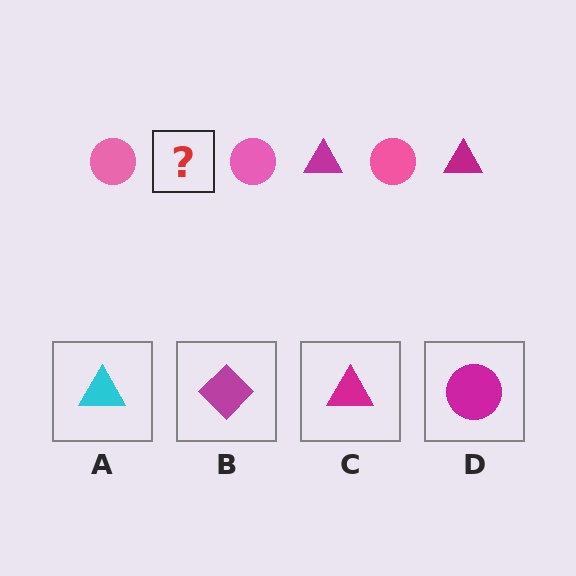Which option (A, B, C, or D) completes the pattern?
C.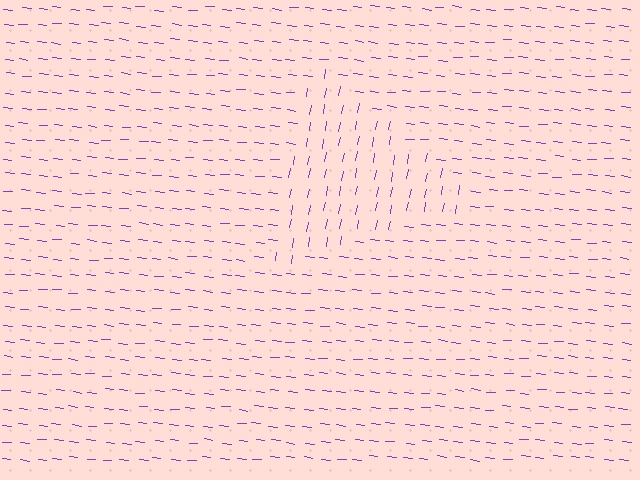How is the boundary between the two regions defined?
The boundary is defined purely by a change in line orientation (approximately 86 degrees difference). All lines are the same color and thickness.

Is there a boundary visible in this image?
Yes, there is a texture boundary formed by a change in line orientation.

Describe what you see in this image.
The image is filled with small purple line segments. A triangle region in the image has lines oriented differently from the surrounding lines, creating a visible texture boundary.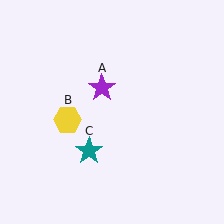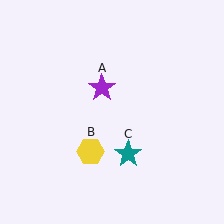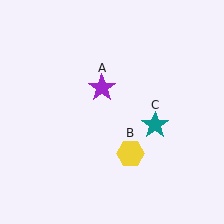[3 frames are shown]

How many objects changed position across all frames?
2 objects changed position: yellow hexagon (object B), teal star (object C).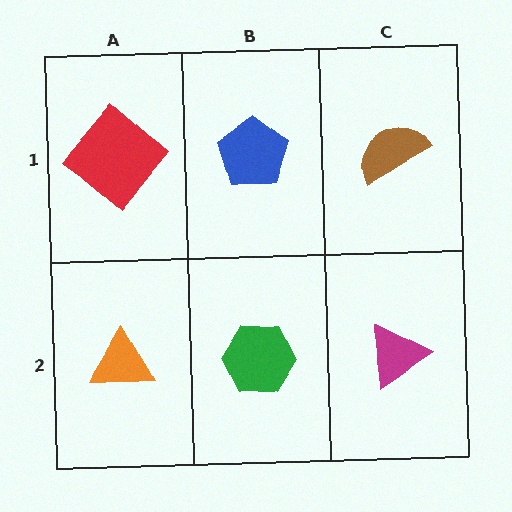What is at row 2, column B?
A green hexagon.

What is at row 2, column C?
A magenta triangle.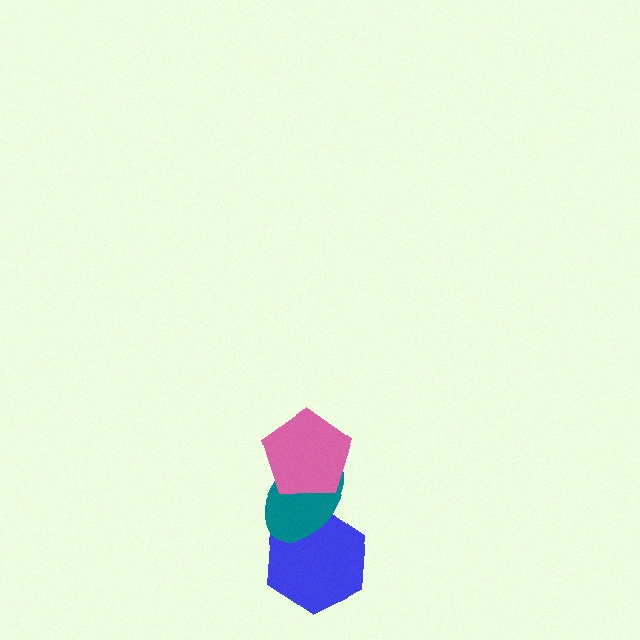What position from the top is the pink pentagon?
The pink pentagon is 1st from the top.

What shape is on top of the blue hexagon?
The teal ellipse is on top of the blue hexagon.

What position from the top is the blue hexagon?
The blue hexagon is 3rd from the top.